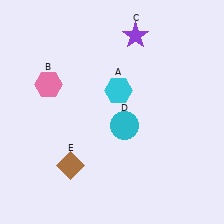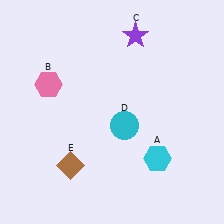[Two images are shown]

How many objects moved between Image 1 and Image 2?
1 object moved between the two images.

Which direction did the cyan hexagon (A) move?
The cyan hexagon (A) moved down.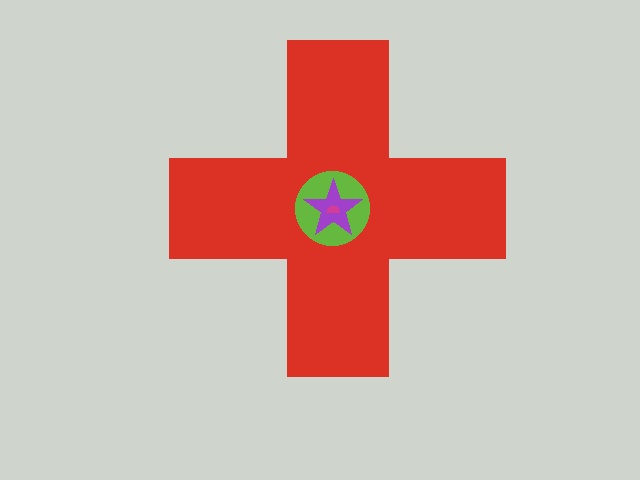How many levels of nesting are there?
4.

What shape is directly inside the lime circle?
The purple star.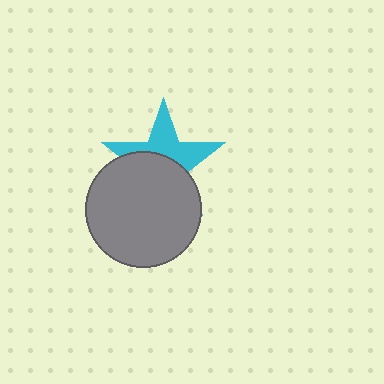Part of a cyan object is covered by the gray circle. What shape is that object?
It is a star.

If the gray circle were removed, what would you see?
You would see the complete cyan star.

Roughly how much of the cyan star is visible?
About half of it is visible (roughly 47%).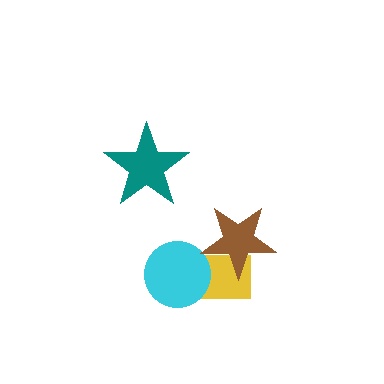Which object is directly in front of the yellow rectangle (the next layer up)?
The cyan circle is directly in front of the yellow rectangle.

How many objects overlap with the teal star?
0 objects overlap with the teal star.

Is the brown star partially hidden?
No, no other shape covers it.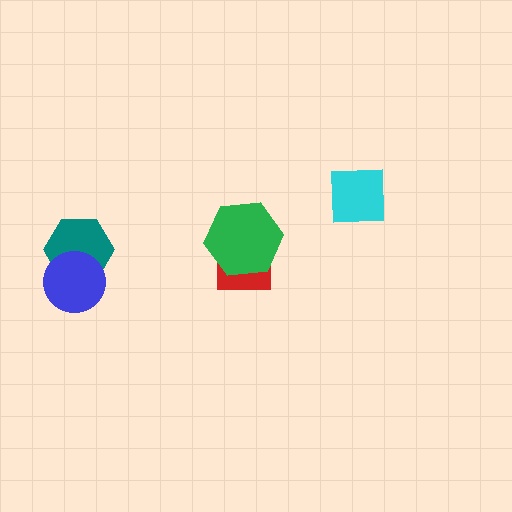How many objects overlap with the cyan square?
0 objects overlap with the cyan square.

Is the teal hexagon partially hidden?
Yes, it is partially covered by another shape.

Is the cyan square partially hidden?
No, no other shape covers it.